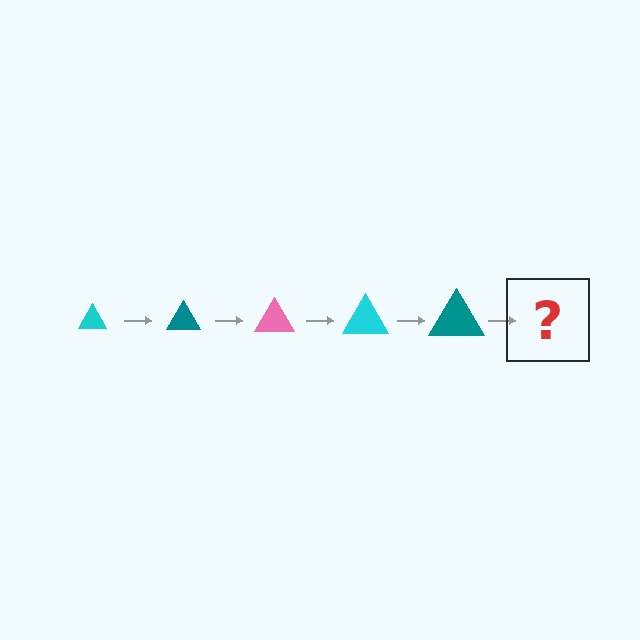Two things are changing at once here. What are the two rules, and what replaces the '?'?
The two rules are that the triangle grows larger each step and the color cycles through cyan, teal, and pink. The '?' should be a pink triangle, larger than the previous one.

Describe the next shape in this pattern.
It should be a pink triangle, larger than the previous one.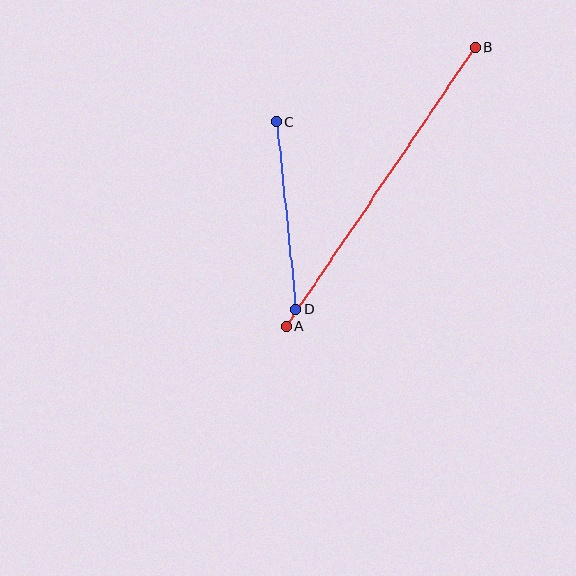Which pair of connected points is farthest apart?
Points A and B are farthest apart.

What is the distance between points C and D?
The distance is approximately 188 pixels.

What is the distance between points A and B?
The distance is approximately 337 pixels.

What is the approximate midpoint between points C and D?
The midpoint is at approximately (286, 216) pixels.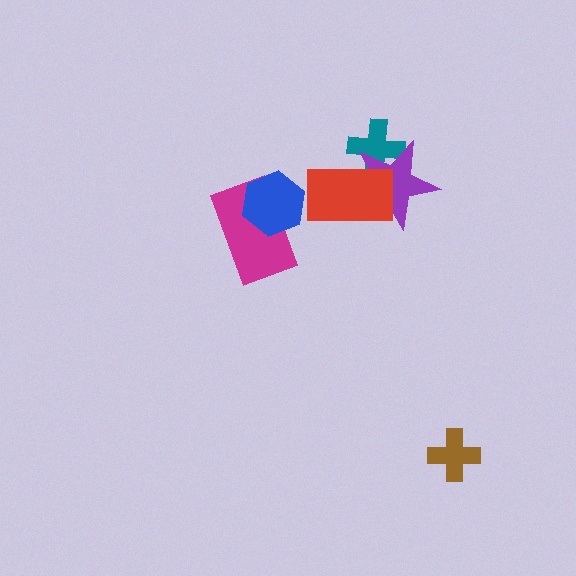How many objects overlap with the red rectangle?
2 objects overlap with the red rectangle.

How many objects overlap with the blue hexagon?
1 object overlaps with the blue hexagon.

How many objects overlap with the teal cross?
2 objects overlap with the teal cross.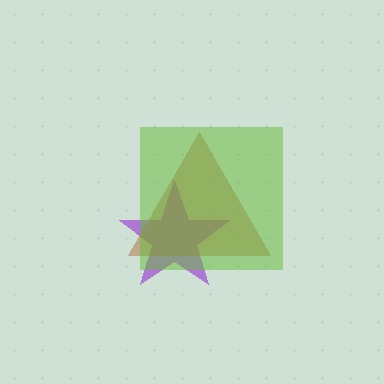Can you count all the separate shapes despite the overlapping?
Yes, there are 3 separate shapes.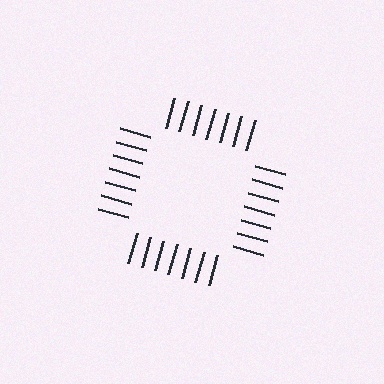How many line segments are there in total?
28 — 7 along each of the 4 edges.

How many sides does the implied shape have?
4 sides — the line-ends trace a square.